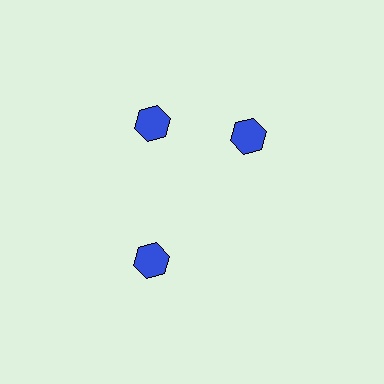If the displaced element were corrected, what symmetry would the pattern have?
It would have 3-fold rotational symmetry — the pattern would map onto itself every 120 degrees.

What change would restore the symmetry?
The symmetry would be restored by rotating it back into even spacing with its neighbors so that all 3 hexagons sit at equal angles and equal distance from the center.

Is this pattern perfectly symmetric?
No. The 3 blue hexagons are arranged in a ring, but one element near the 3 o'clock position is rotated out of alignment along the ring, breaking the 3-fold rotational symmetry.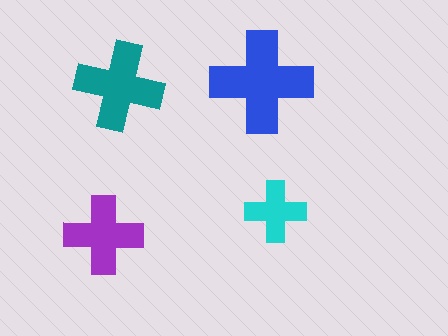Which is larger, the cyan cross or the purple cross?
The purple one.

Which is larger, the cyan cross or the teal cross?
The teal one.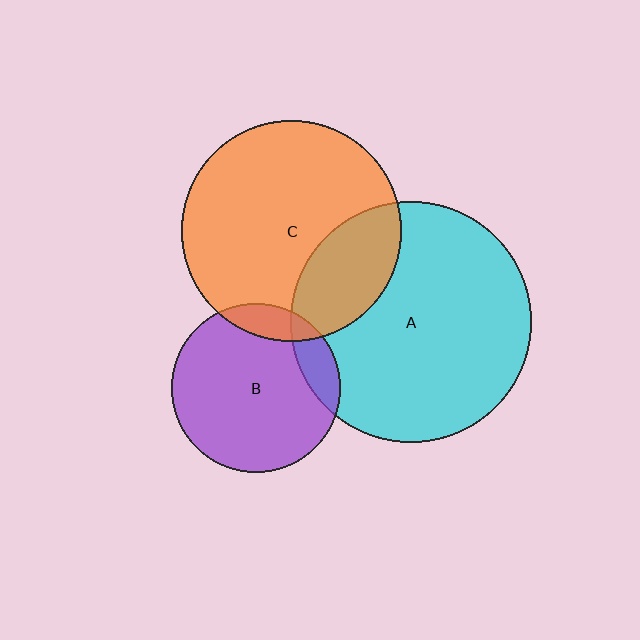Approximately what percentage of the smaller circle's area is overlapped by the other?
Approximately 10%.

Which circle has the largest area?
Circle A (cyan).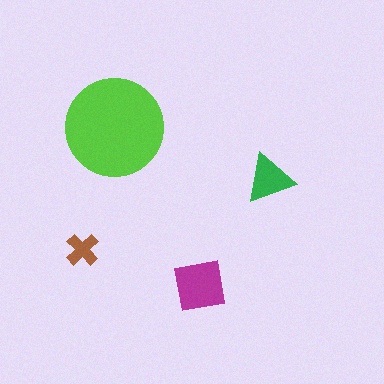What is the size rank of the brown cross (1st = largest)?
4th.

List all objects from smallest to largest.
The brown cross, the green triangle, the magenta square, the lime circle.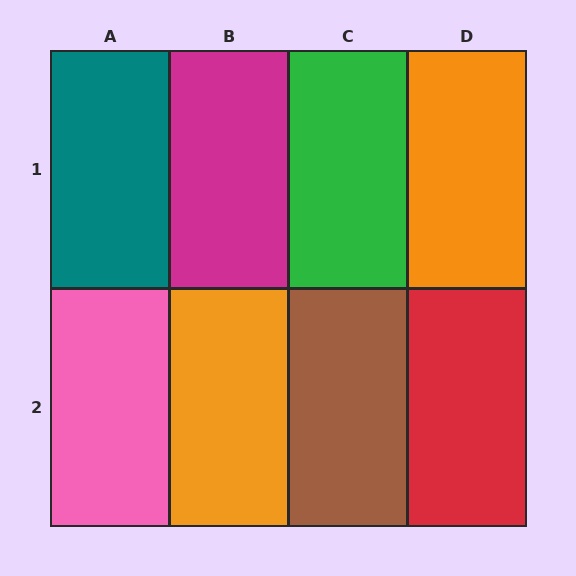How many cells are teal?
1 cell is teal.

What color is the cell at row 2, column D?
Red.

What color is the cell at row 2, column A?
Pink.